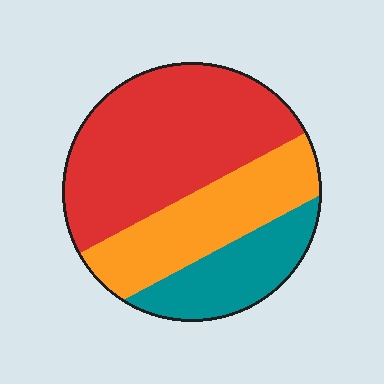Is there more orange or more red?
Red.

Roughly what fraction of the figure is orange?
Orange covers about 30% of the figure.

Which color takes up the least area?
Teal, at roughly 20%.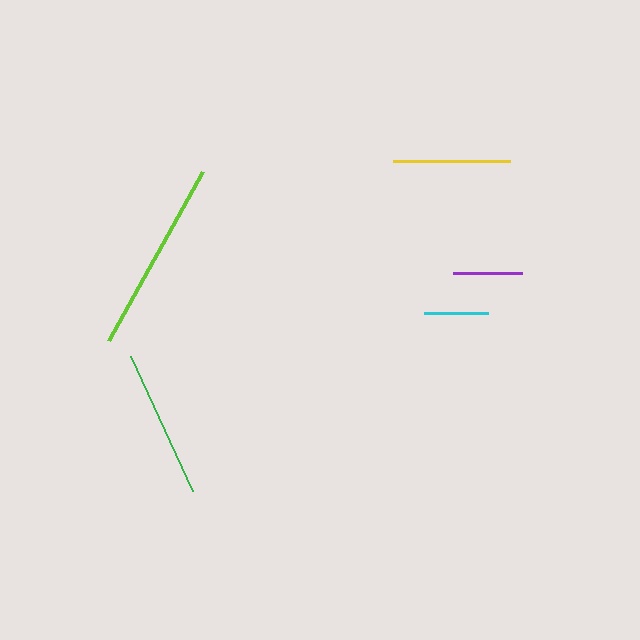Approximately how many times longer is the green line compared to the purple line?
The green line is approximately 2.2 times the length of the purple line.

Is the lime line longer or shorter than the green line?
The lime line is longer than the green line.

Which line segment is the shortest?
The cyan line is the shortest at approximately 64 pixels.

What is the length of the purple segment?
The purple segment is approximately 69 pixels long.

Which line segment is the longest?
The lime line is the longest at approximately 193 pixels.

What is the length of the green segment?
The green segment is approximately 149 pixels long.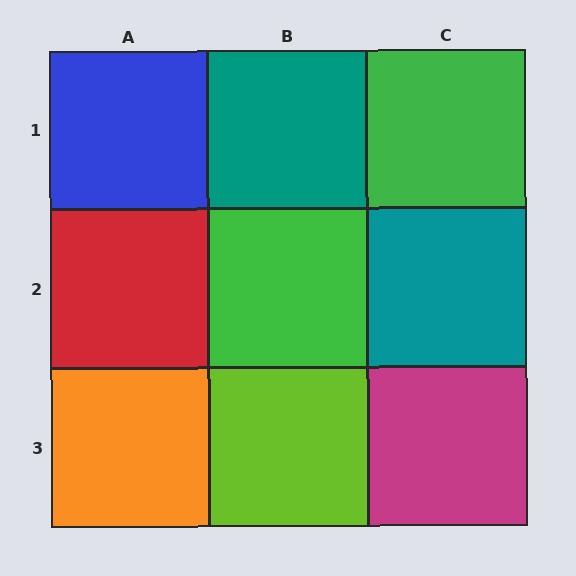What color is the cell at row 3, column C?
Magenta.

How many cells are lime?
1 cell is lime.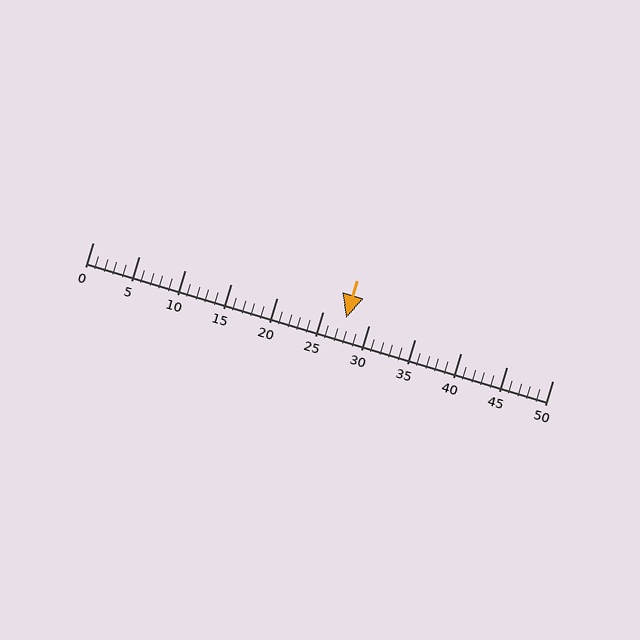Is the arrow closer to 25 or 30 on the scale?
The arrow is closer to 30.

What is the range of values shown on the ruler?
The ruler shows values from 0 to 50.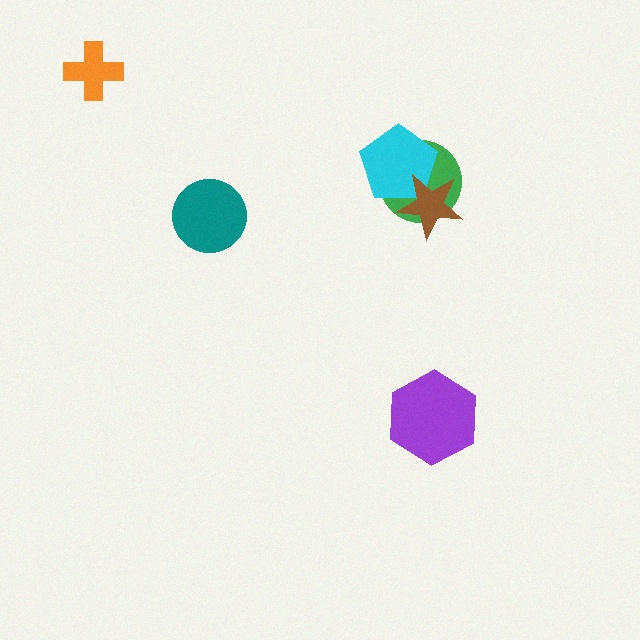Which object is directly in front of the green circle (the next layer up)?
The cyan pentagon is directly in front of the green circle.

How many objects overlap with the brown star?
2 objects overlap with the brown star.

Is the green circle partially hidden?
Yes, it is partially covered by another shape.